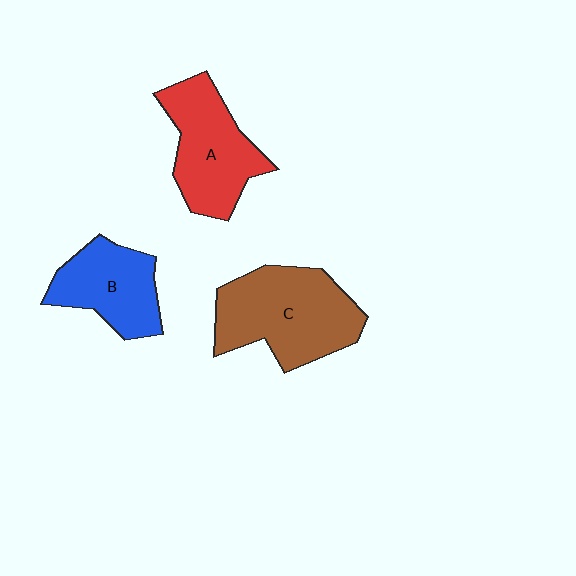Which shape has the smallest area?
Shape B (blue).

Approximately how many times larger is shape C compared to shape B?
Approximately 1.5 times.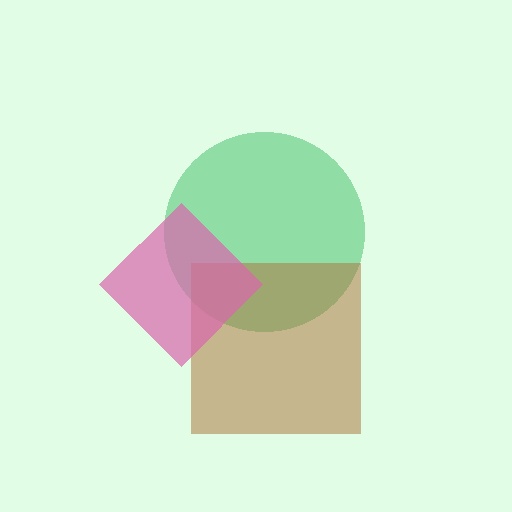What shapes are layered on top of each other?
The layered shapes are: a green circle, a brown square, a pink diamond.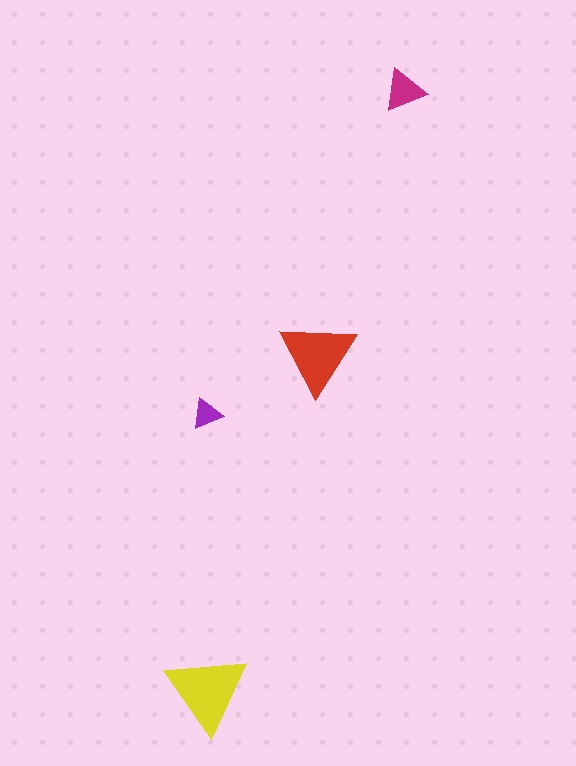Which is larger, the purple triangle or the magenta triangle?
The magenta one.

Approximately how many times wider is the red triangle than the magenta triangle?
About 2 times wider.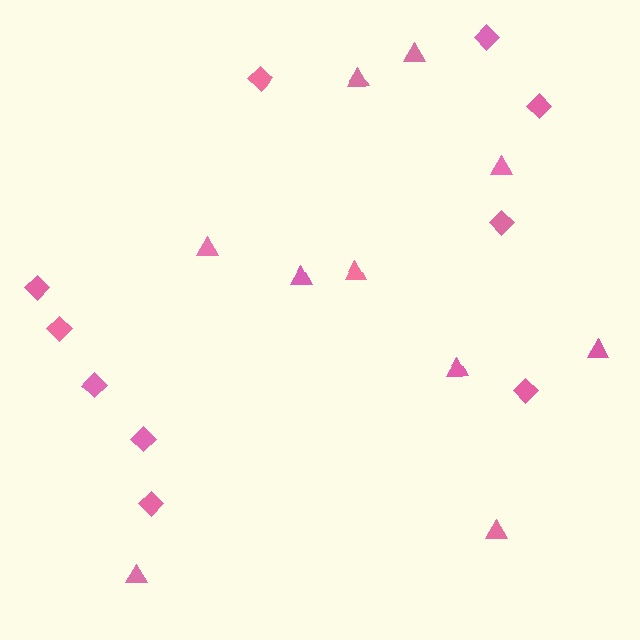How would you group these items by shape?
There are 2 groups: one group of diamonds (10) and one group of triangles (10).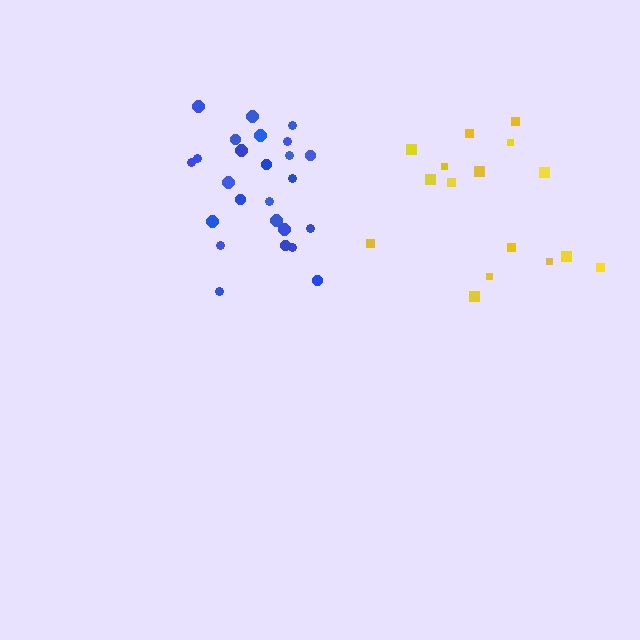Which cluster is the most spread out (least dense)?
Yellow.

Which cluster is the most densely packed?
Blue.